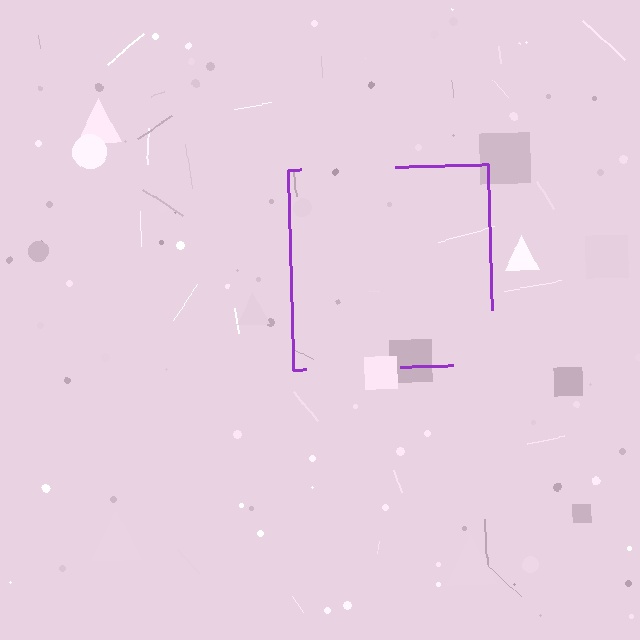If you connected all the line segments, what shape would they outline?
They would outline a square.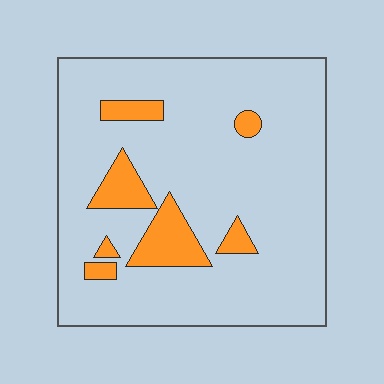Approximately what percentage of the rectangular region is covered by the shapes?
Approximately 15%.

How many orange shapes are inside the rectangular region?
7.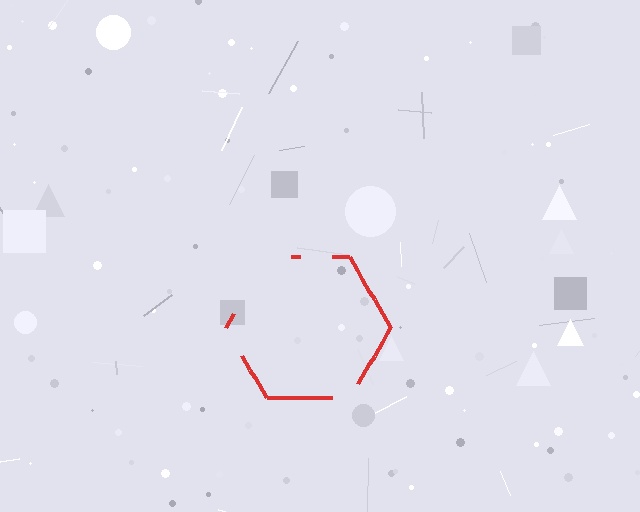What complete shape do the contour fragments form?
The contour fragments form a hexagon.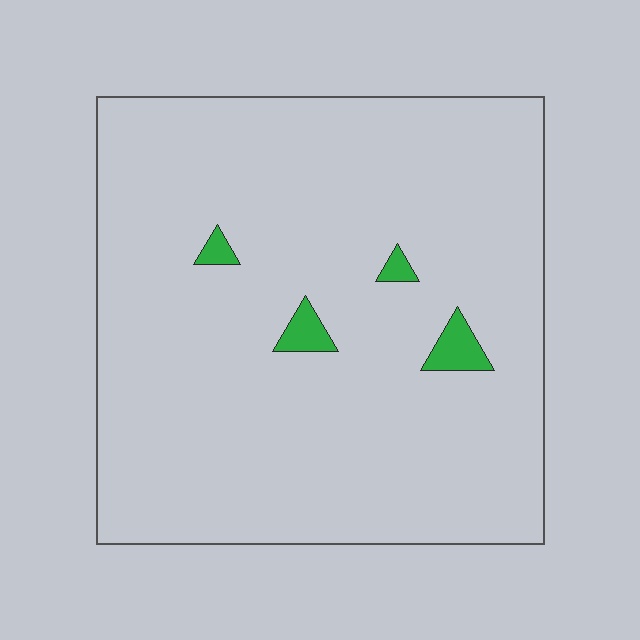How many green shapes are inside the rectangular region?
4.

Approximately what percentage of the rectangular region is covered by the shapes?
Approximately 5%.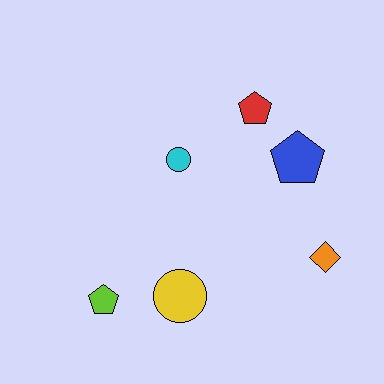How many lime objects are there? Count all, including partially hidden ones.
There is 1 lime object.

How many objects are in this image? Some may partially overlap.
There are 6 objects.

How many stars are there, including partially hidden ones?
There are no stars.